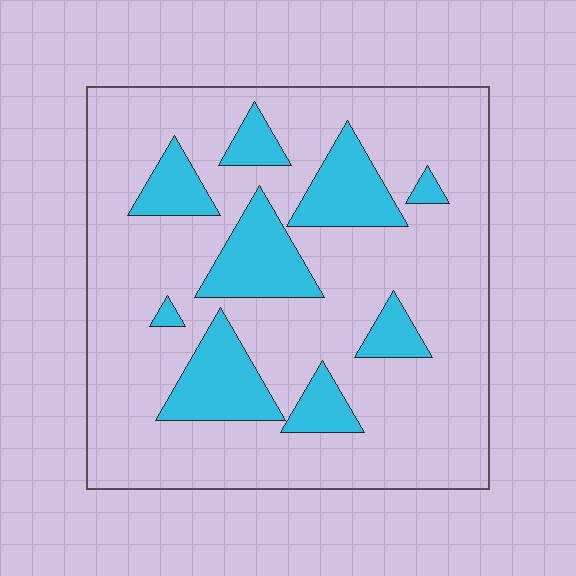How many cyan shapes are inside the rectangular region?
9.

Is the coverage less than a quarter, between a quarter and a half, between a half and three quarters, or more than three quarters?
Less than a quarter.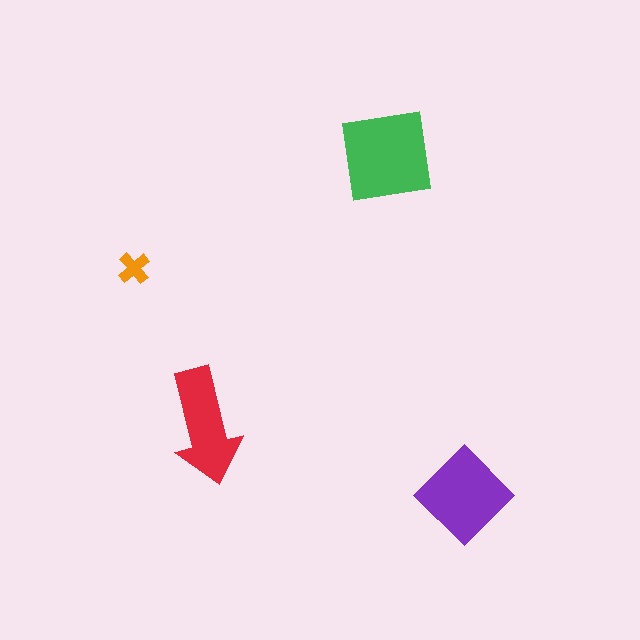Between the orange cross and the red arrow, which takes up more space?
The red arrow.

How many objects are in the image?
There are 4 objects in the image.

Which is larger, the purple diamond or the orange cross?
The purple diamond.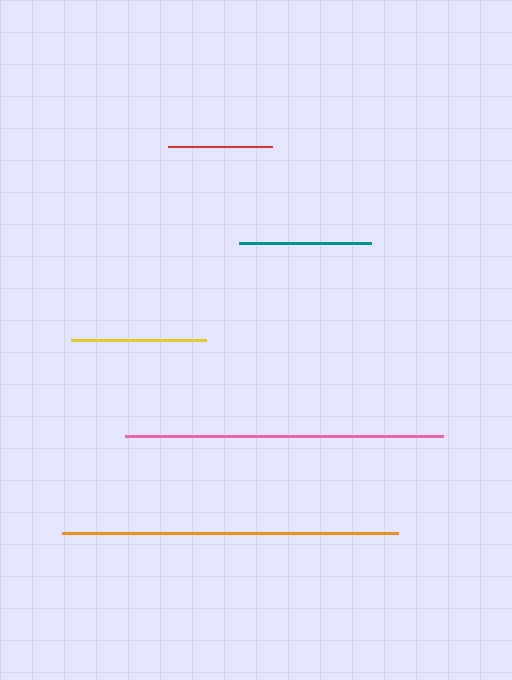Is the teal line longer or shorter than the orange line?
The orange line is longer than the teal line.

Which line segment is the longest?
The orange line is the longest at approximately 336 pixels.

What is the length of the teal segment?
The teal segment is approximately 132 pixels long.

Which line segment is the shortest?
The red line is the shortest at approximately 104 pixels.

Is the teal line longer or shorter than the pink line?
The pink line is longer than the teal line.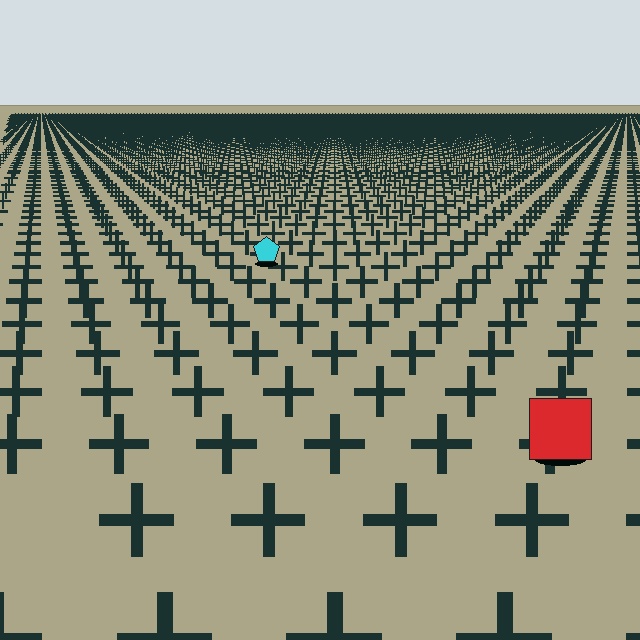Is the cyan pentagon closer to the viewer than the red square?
No. The red square is closer — you can tell from the texture gradient: the ground texture is coarser near it.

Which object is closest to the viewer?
The red square is closest. The texture marks near it are larger and more spread out.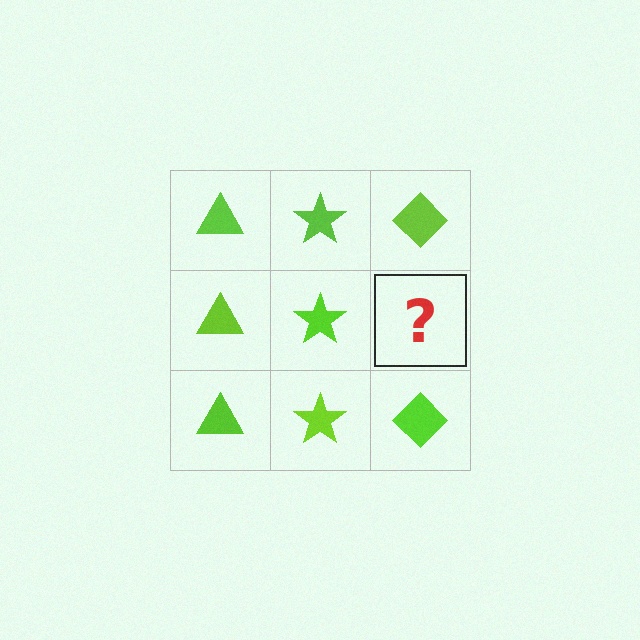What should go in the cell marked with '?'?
The missing cell should contain a lime diamond.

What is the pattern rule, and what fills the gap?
The rule is that each column has a consistent shape. The gap should be filled with a lime diamond.